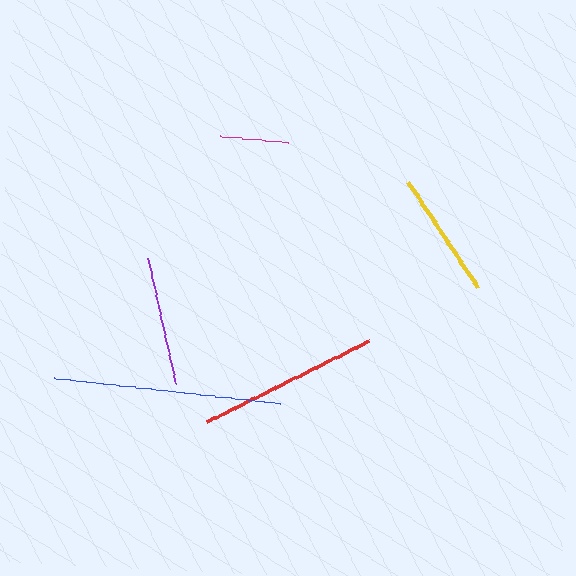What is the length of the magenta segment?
The magenta segment is approximately 69 pixels long.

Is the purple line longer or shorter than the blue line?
The blue line is longer than the purple line.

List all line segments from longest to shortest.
From longest to shortest: blue, red, purple, yellow, magenta.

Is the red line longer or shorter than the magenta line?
The red line is longer than the magenta line.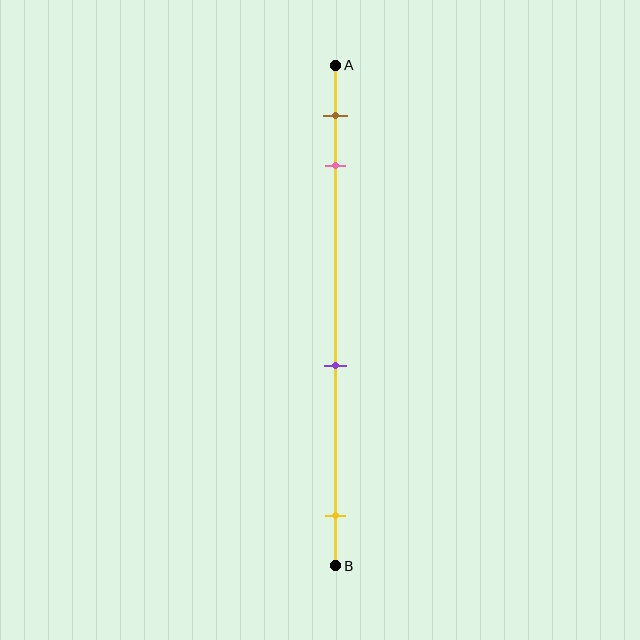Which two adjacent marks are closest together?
The brown and pink marks are the closest adjacent pair.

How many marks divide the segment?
There are 4 marks dividing the segment.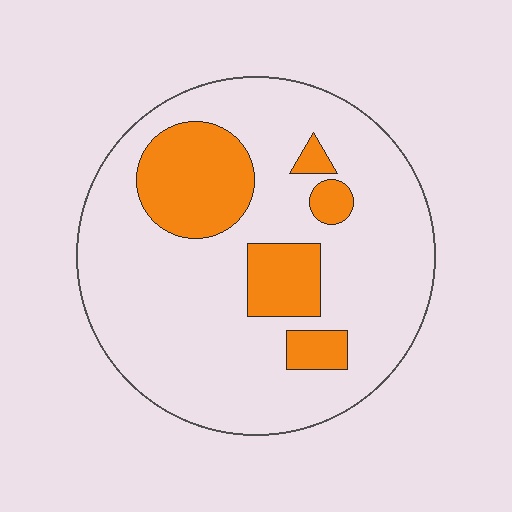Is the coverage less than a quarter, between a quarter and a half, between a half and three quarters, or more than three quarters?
Less than a quarter.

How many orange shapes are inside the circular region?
5.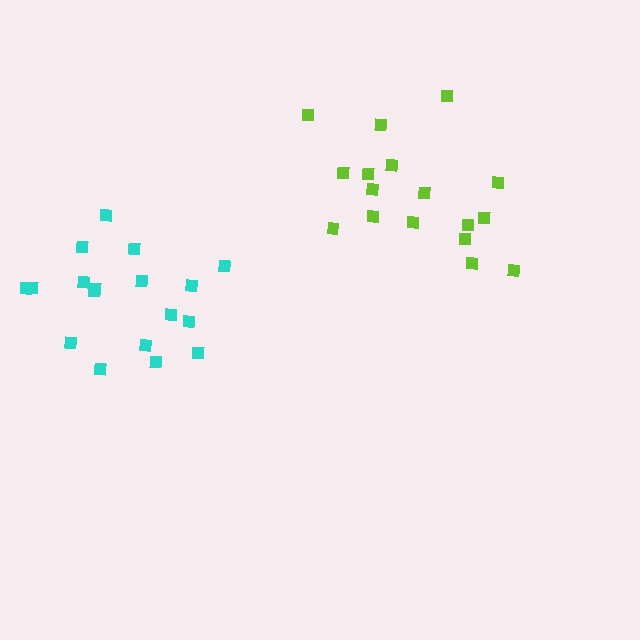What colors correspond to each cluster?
The clusters are colored: cyan, lime.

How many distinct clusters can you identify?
There are 2 distinct clusters.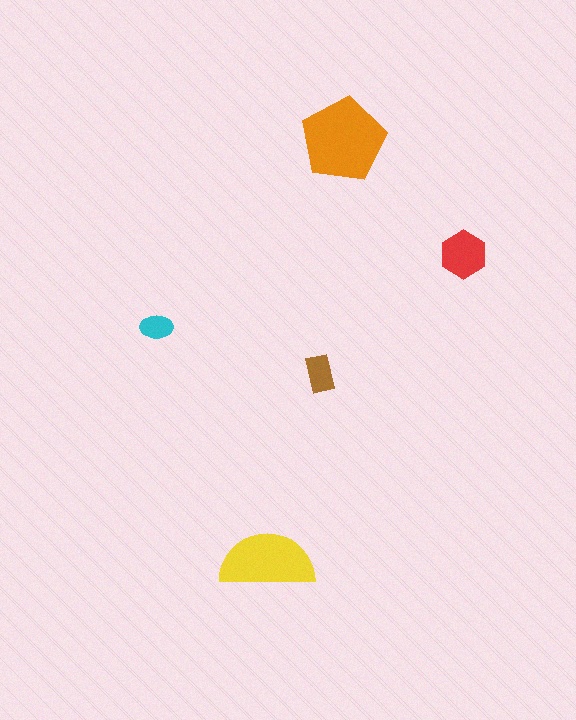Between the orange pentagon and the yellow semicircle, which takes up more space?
The orange pentagon.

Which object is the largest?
The orange pentagon.